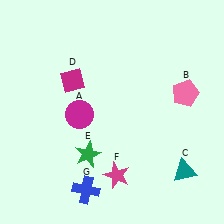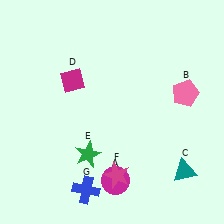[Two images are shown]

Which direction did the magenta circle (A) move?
The magenta circle (A) moved down.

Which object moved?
The magenta circle (A) moved down.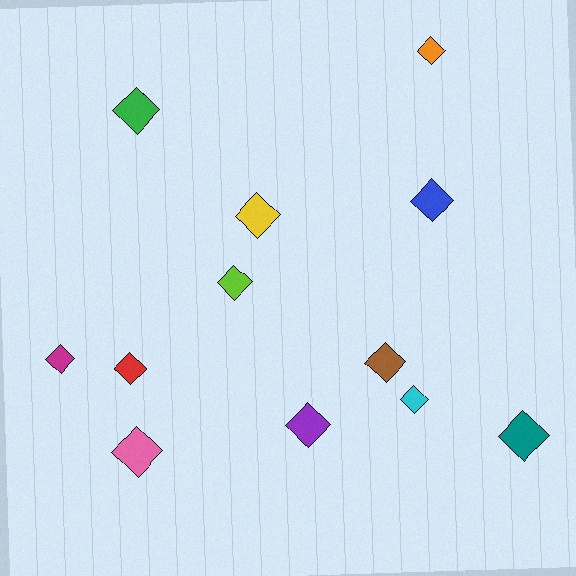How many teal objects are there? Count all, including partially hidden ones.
There is 1 teal object.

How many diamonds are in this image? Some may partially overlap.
There are 12 diamonds.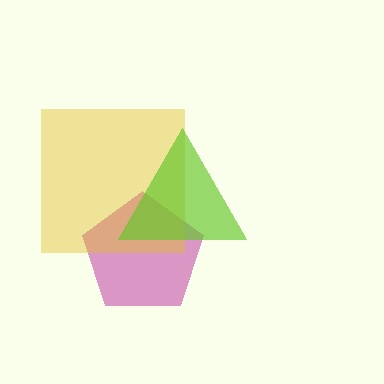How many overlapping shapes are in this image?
There are 3 overlapping shapes in the image.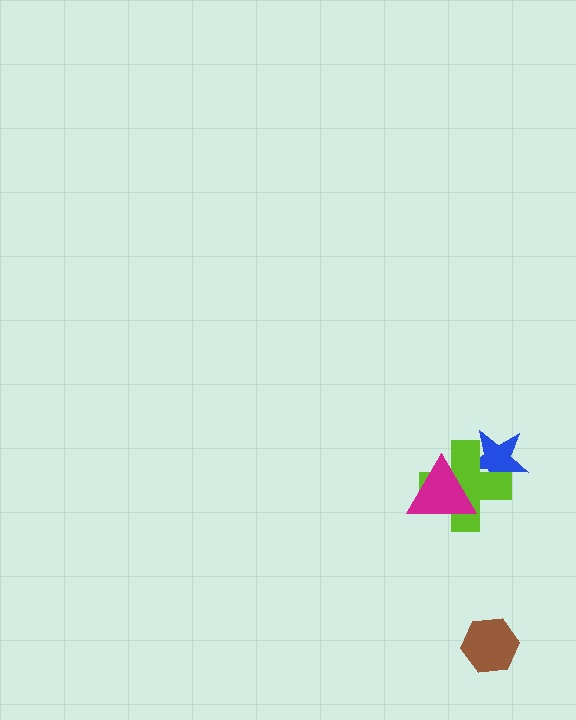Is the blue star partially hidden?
Yes, it is partially covered by another shape.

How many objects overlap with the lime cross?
2 objects overlap with the lime cross.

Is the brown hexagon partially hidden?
No, no other shape covers it.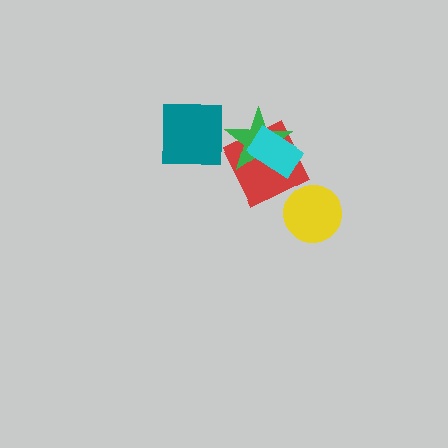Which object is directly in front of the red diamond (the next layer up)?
The green star is directly in front of the red diamond.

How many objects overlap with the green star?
2 objects overlap with the green star.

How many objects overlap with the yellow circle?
0 objects overlap with the yellow circle.